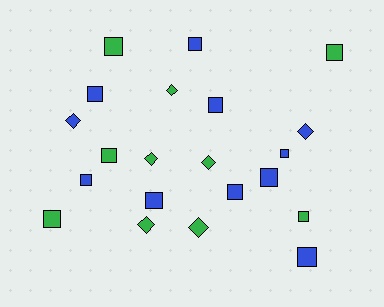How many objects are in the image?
There are 21 objects.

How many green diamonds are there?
There are 5 green diamonds.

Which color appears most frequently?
Blue, with 11 objects.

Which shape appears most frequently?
Square, with 14 objects.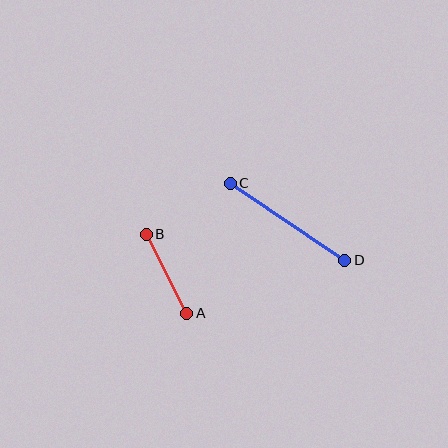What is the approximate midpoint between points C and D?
The midpoint is at approximately (287, 222) pixels.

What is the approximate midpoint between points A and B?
The midpoint is at approximately (167, 274) pixels.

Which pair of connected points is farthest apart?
Points C and D are farthest apart.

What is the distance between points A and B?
The distance is approximately 89 pixels.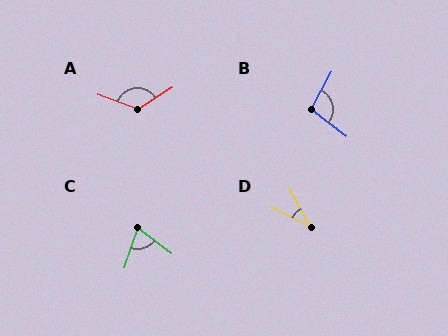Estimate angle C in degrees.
Approximately 71 degrees.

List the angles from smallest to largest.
D (34°), C (71°), B (98°), A (127°).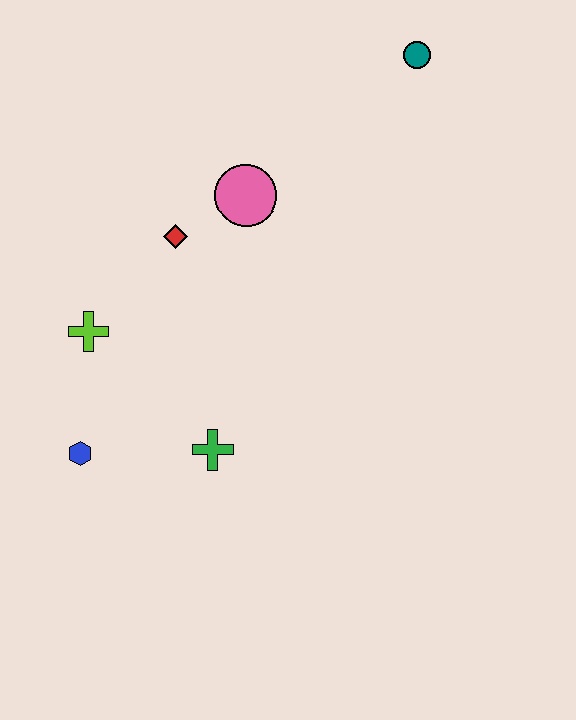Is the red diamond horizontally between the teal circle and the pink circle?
No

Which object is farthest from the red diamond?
The teal circle is farthest from the red diamond.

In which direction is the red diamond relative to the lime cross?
The red diamond is above the lime cross.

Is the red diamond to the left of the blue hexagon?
No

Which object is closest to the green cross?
The blue hexagon is closest to the green cross.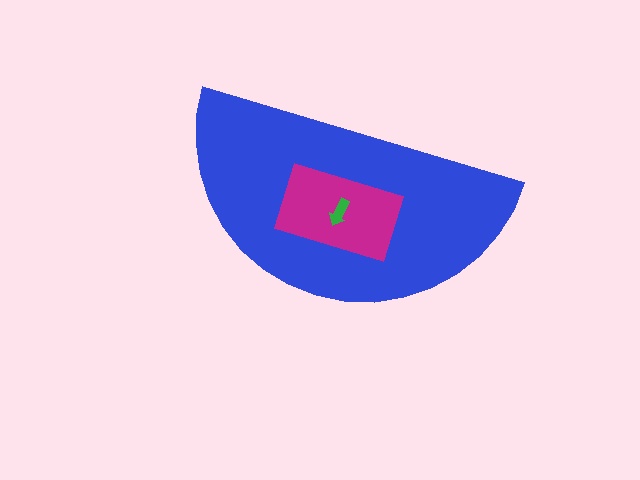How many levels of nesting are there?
3.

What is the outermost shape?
The blue semicircle.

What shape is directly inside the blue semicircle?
The magenta rectangle.